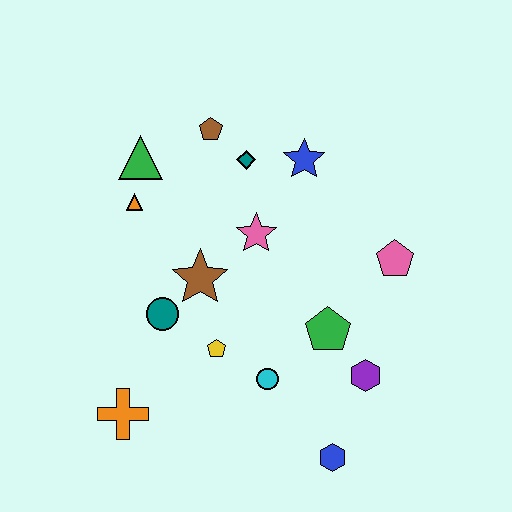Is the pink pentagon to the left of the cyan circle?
No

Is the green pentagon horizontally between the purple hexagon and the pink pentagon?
No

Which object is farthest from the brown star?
The blue hexagon is farthest from the brown star.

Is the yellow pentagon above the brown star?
No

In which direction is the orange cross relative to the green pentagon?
The orange cross is to the left of the green pentagon.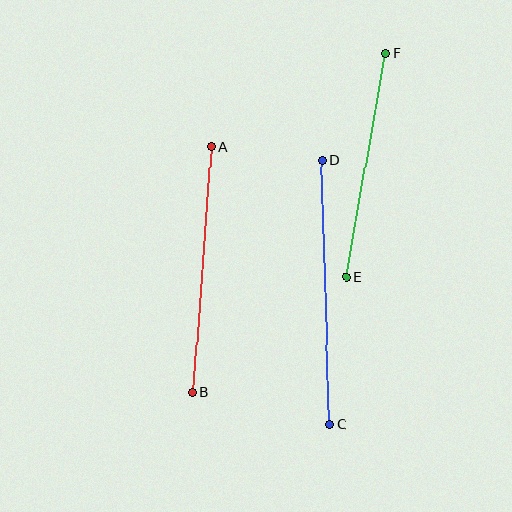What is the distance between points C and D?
The distance is approximately 264 pixels.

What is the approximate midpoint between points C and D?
The midpoint is at approximately (326, 293) pixels.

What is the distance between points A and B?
The distance is approximately 246 pixels.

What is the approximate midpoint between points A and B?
The midpoint is at approximately (202, 269) pixels.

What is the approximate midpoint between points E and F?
The midpoint is at approximately (366, 165) pixels.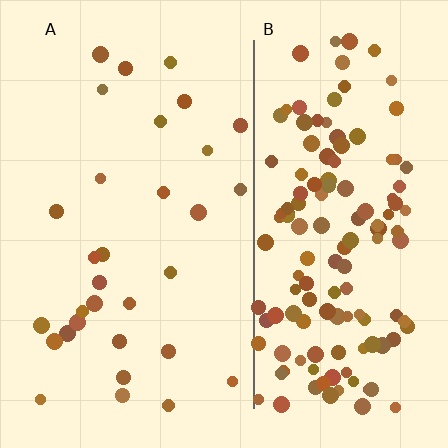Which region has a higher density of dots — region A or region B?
B (the right).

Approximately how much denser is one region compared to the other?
Approximately 4.7× — region B over region A.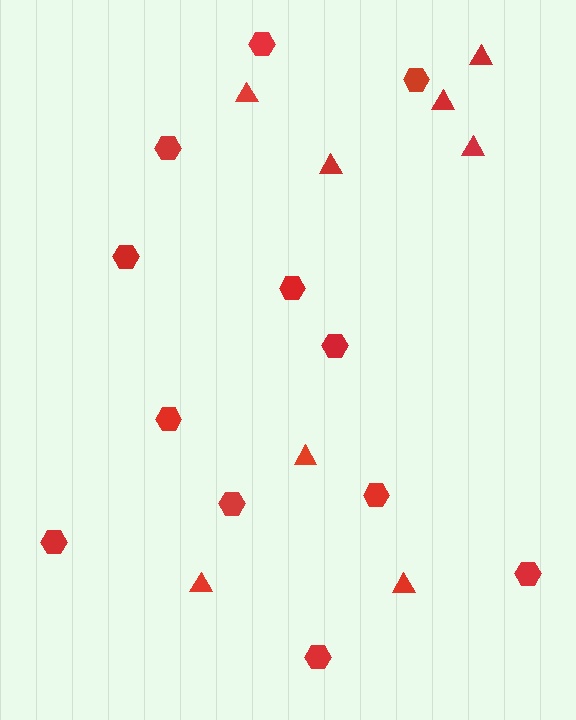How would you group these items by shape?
There are 2 groups: one group of triangles (8) and one group of hexagons (12).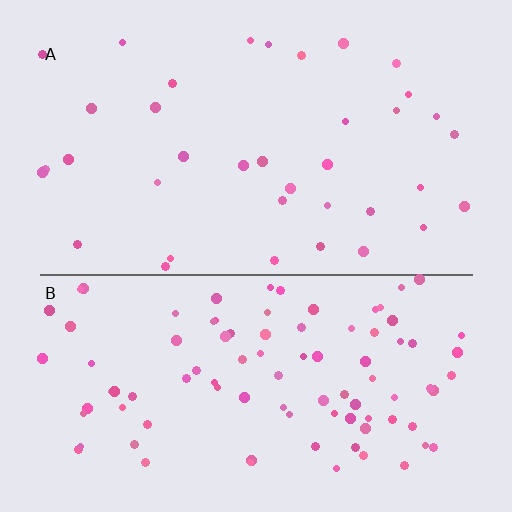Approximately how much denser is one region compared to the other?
Approximately 2.5× — region B over region A.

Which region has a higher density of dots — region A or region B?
B (the bottom).